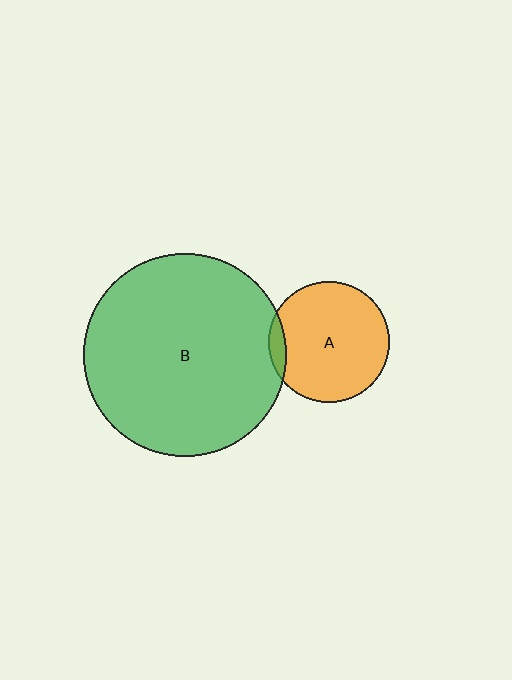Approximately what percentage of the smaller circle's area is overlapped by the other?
Approximately 5%.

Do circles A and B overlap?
Yes.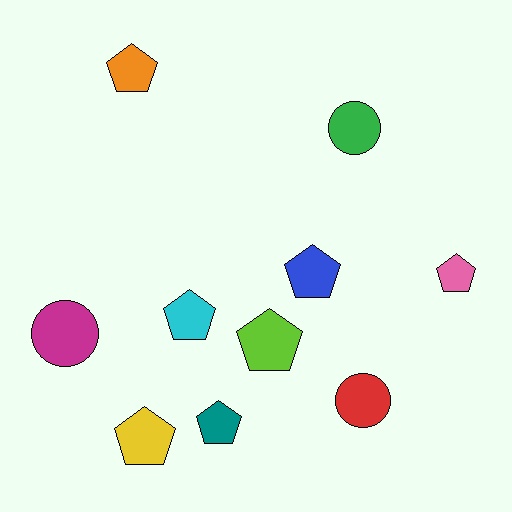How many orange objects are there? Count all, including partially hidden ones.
There is 1 orange object.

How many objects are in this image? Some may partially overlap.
There are 10 objects.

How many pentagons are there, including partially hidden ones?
There are 7 pentagons.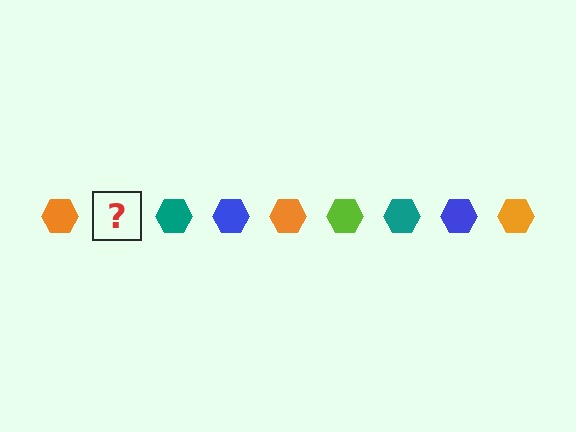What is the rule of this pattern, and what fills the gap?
The rule is that the pattern cycles through orange, lime, teal, blue hexagons. The gap should be filled with a lime hexagon.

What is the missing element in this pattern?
The missing element is a lime hexagon.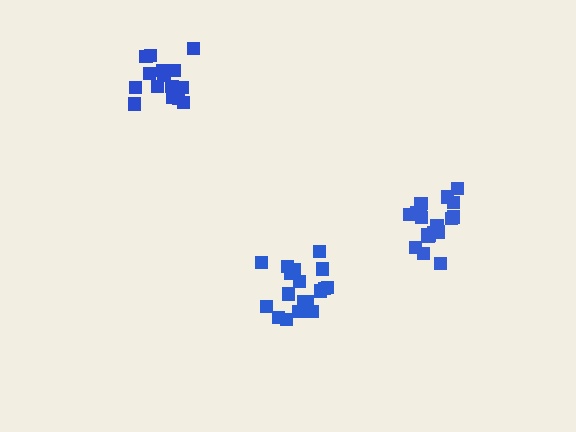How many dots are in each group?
Group 1: 17 dots, Group 2: 20 dots, Group 3: 19 dots (56 total).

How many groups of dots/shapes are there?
There are 3 groups.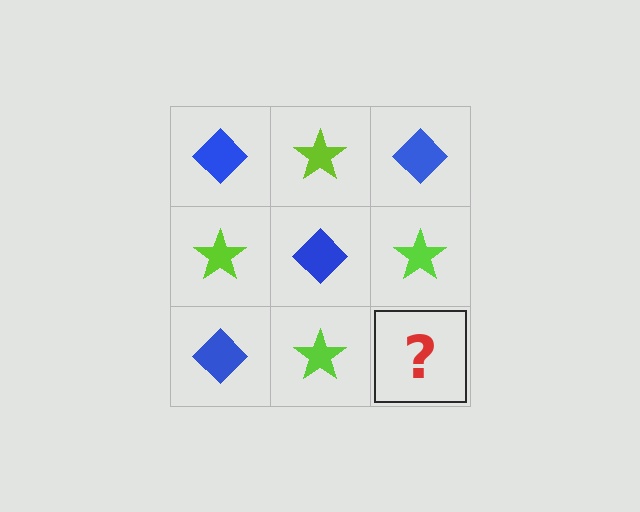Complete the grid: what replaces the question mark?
The question mark should be replaced with a blue diamond.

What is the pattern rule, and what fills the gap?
The rule is that it alternates blue diamond and lime star in a checkerboard pattern. The gap should be filled with a blue diamond.